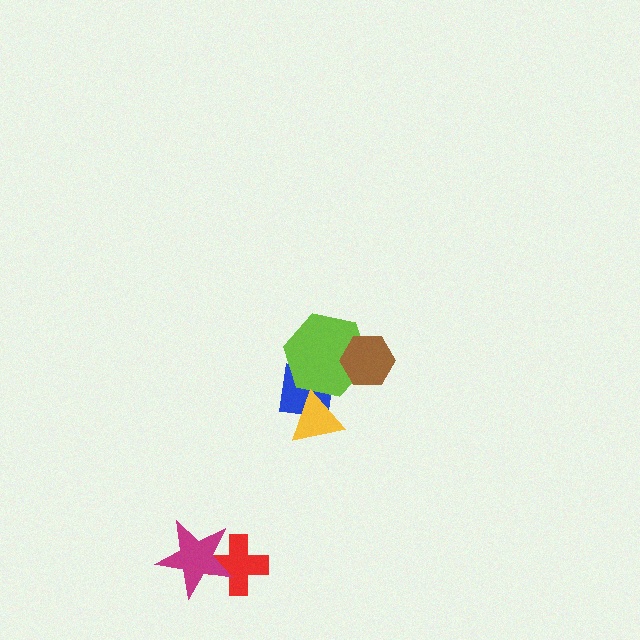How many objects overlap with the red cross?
1 object overlaps with the red cross.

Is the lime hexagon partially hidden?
Yes, it is partially covered by another shape.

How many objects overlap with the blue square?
2 objects overlap with the blue square.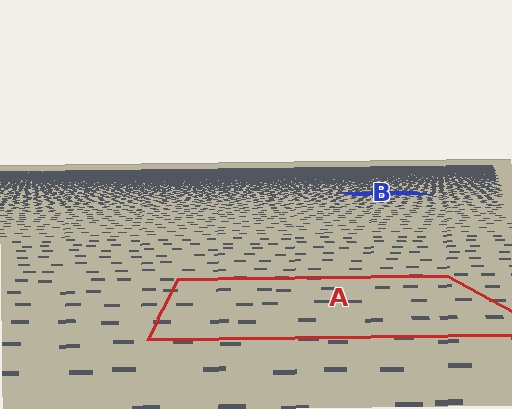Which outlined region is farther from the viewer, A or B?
Region B is farther from the viewer — the texture elements inside it appear smaller and more densely packed.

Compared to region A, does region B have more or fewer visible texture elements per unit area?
Region B has more texture elements per unit area — they are packed more densely because it is farther away.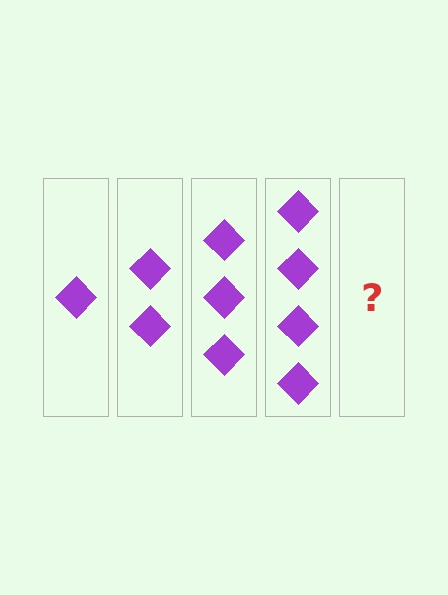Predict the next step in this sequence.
The next step is 5 diamonds.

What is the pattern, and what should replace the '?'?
The pattern is that each step adds one more diamond. The '?' should be 5 diamonds.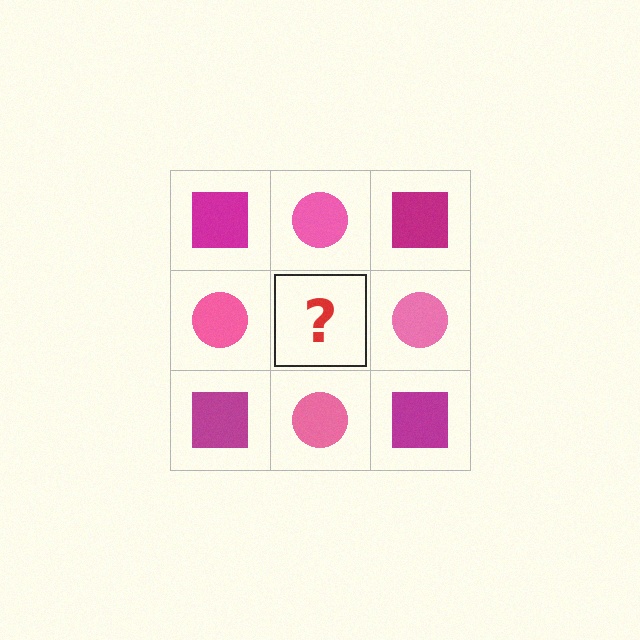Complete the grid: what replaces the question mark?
The question mark should be replaced with a magenta square.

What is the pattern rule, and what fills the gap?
The rule is that it alternates magenta square and pink circle in a checkerboard pattern. The gap should be filled with a magenta square.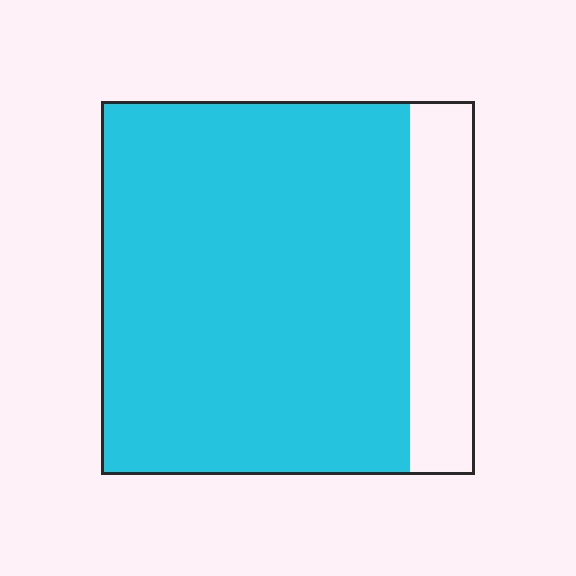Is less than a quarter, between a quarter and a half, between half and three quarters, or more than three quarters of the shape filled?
More than three quarters.